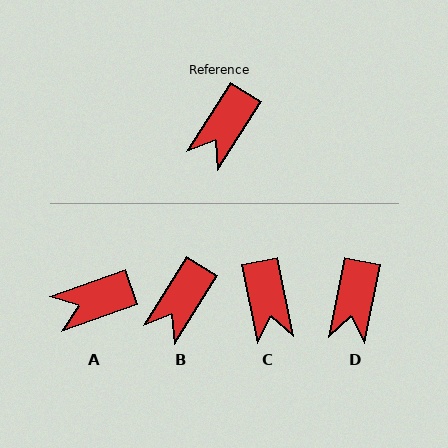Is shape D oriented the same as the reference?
No, it is off by about 21 degrees.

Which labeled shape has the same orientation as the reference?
B.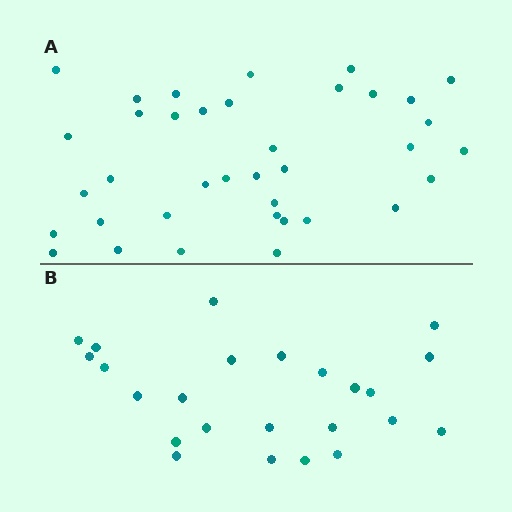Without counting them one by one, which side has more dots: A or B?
Region A (the top region) has more dots.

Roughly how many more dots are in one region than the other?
Region A has approximately 15 more dots than region B.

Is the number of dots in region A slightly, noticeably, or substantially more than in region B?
Region A has substantially more. The ratio is roughly 1.5 to 1.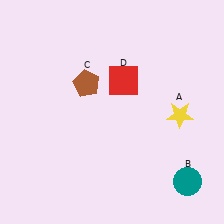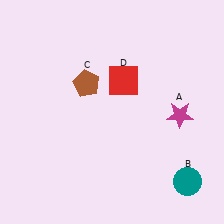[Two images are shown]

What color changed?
The star (A) changed from yellow in Image 1 to magenta in Image 2.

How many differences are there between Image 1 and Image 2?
There is 1 difference between the two images.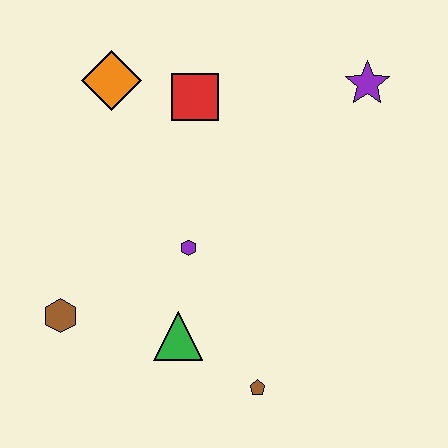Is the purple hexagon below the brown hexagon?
No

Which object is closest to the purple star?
The red square is closest to the purple star.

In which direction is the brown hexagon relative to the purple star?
The brown hexagon is to the left of the purple star.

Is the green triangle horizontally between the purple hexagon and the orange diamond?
Yes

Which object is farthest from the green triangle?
The purple star is farthest from the green triangle.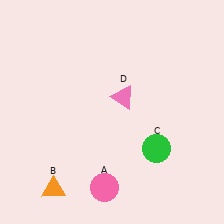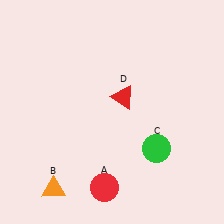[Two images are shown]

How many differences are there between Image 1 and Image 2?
There are 2 differences between the two images.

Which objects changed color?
A changed from pink to red. D changed from pink to red.